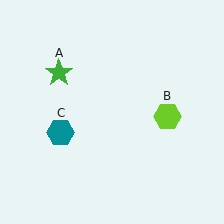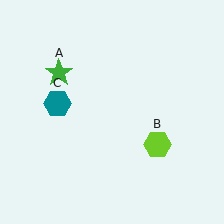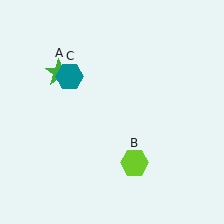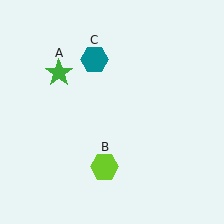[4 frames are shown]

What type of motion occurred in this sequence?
The lime hexagon (object B), teal hexagon (object C) rotated clockwise around the center of the scene.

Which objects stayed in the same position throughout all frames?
Green star (object A) remained stationary.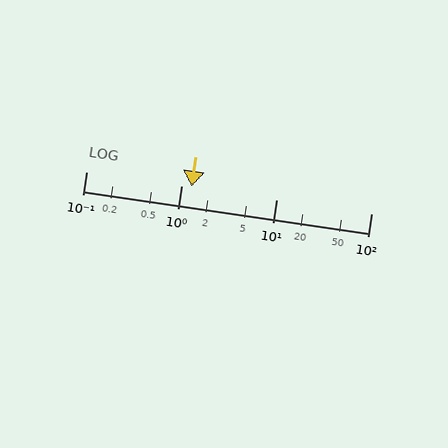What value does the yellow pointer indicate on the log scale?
The pointer indicates approximately 1.3.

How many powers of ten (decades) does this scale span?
The scale spans 3 decades, from 0.1 to 100.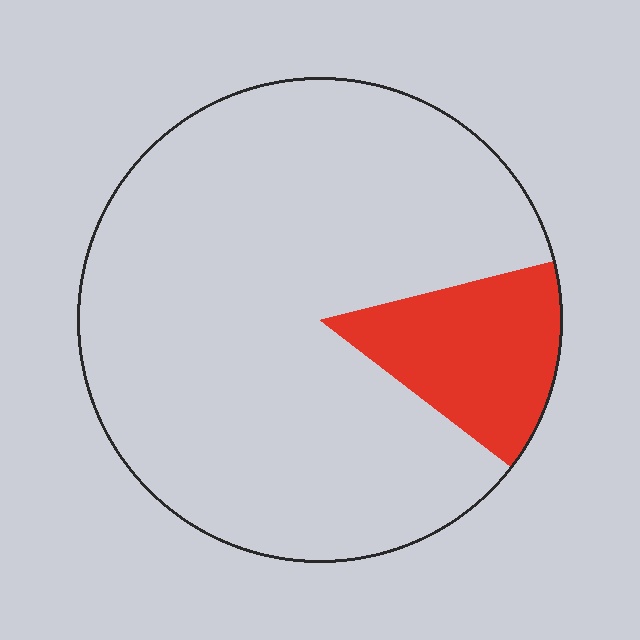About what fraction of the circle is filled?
About one eighth (1/8).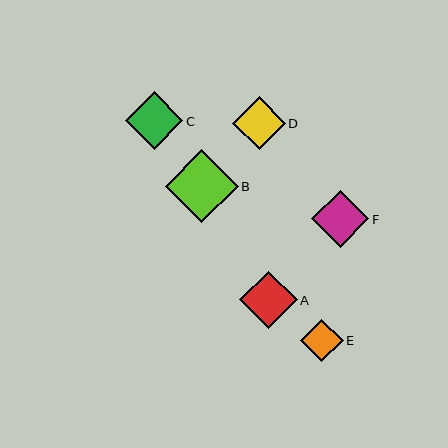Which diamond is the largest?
Diamond B is the largest with a size of approximately 73 pixels.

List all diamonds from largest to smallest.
From largest to smallest: B, A, C, F, D, E.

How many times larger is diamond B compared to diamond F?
Diamond B is approximately 1.3 times the size of diamond F.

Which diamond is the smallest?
Diamond E is the smallest with a size of approximately 42 pixels.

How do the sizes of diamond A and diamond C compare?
Diamond A and diamond C are approximately the same size.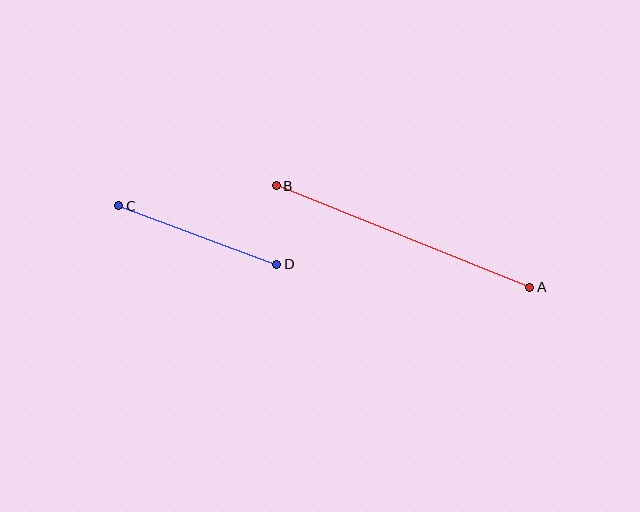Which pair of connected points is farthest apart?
Points A and B are farthest apart.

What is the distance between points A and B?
The distance is approximately 274 pixels.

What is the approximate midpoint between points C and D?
The midpoint is at approximately (198, 235) pixels.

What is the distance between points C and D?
The distance is approximately 169 pixels.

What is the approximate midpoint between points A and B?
The midpoint is at approximately (403, 236) pixels.